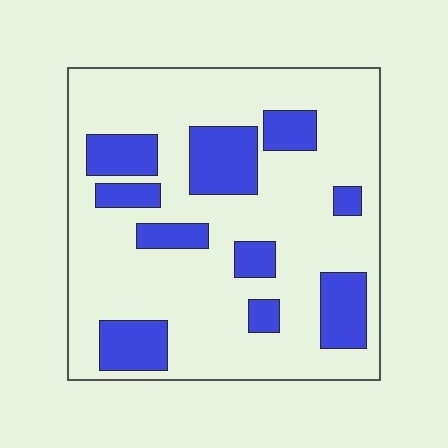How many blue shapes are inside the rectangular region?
10.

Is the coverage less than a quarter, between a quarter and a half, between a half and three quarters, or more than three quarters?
Less than a quarter.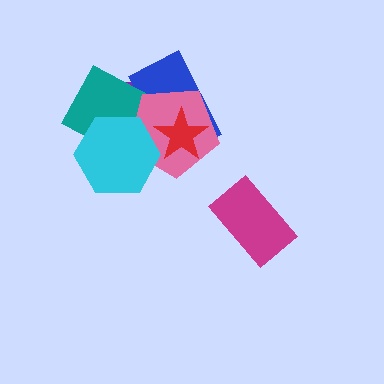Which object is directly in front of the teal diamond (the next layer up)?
The pink pentagon is directly in front of the teal diamond.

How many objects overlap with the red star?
3 objects overlap with the red star.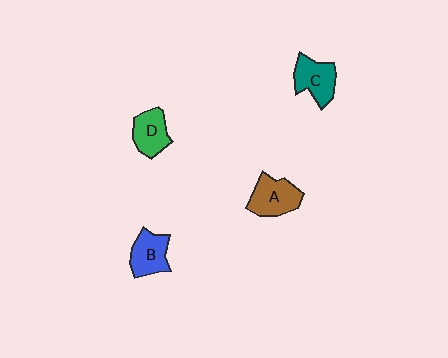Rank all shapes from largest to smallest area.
From largest to smallest: A (brown), C (teal), B (blue), D (green).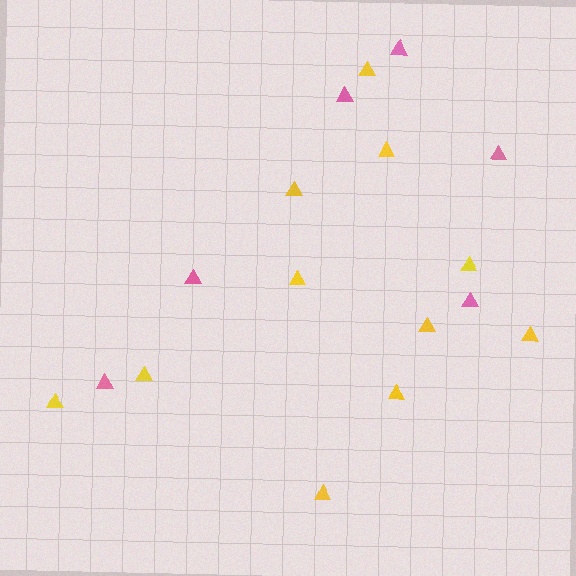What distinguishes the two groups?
There are 2 groups: one group of pink triangles (6) and one group of yellow triangles (11).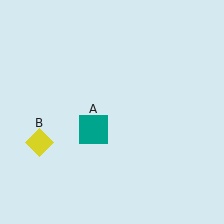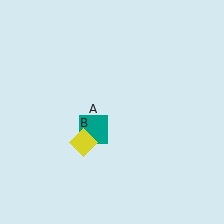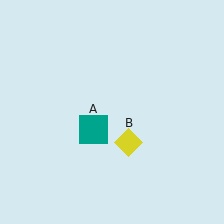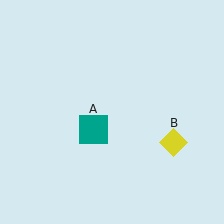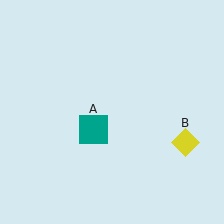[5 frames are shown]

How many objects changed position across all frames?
1 object changed position: yellow diamond (object B).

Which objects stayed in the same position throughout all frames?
Teal square (object A) remained stationary.